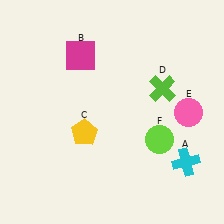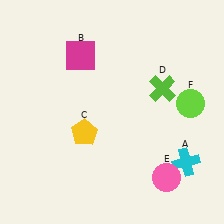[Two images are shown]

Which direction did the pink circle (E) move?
The pink circle (E) moved down.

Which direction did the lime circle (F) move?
The lime circle (F) moved up.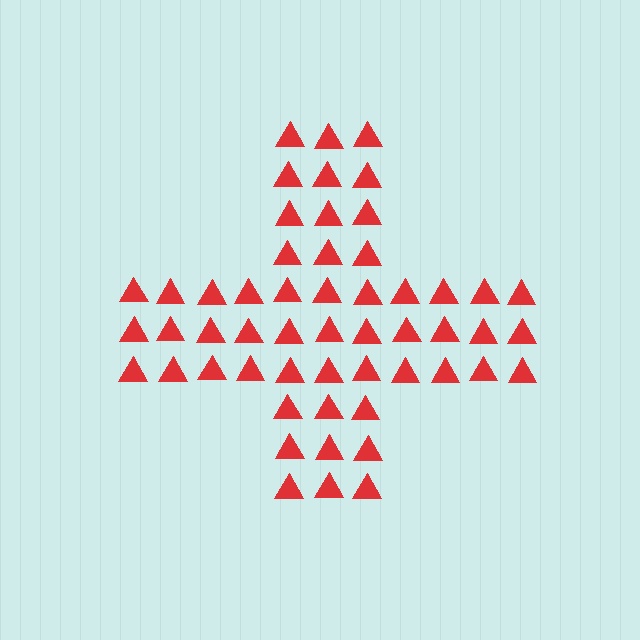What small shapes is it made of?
It is made of small triangles.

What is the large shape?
The large shape is a cross.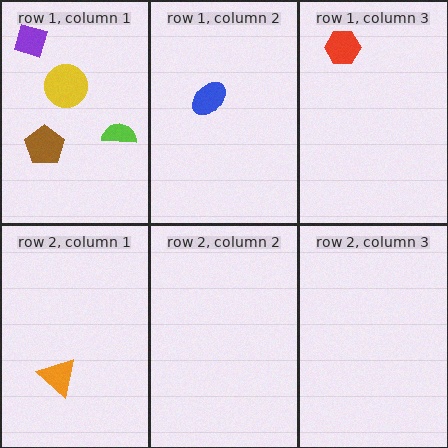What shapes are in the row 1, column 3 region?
The red hexagon.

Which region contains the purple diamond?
The row 1, column 1 region.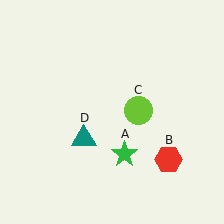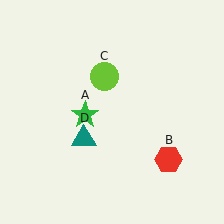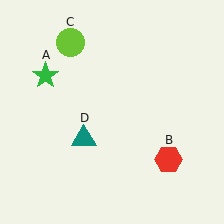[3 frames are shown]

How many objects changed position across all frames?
2 objects changed position: green star (object A), lime circle (object C).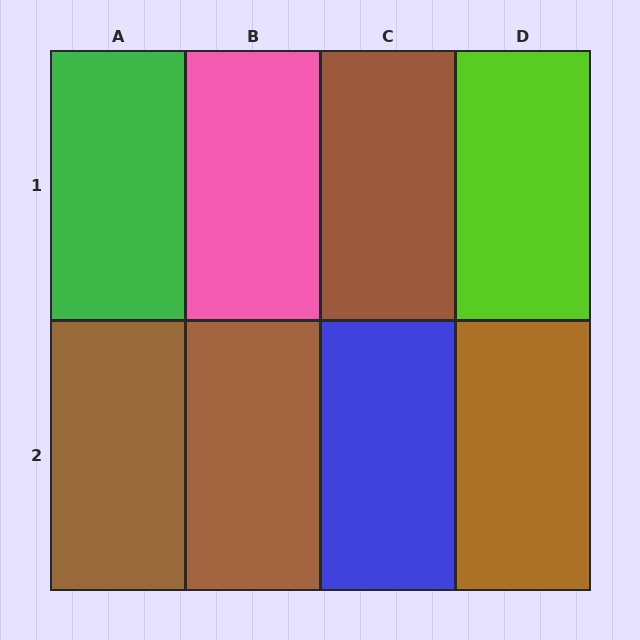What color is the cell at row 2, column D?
Brown.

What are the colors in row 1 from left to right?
Green, pink, brown, lime.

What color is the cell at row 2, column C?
Blue.